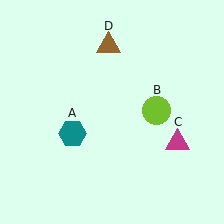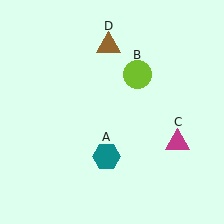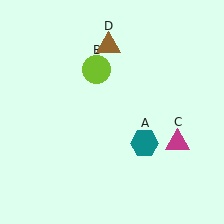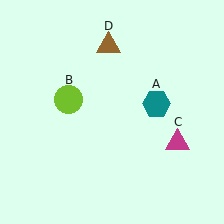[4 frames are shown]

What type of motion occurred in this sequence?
The teal hexagon (object A), lime circle (object B) rotated counterclockwise around the center of the scene.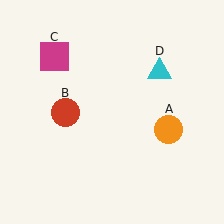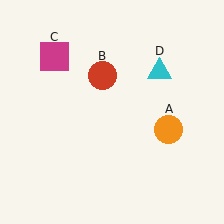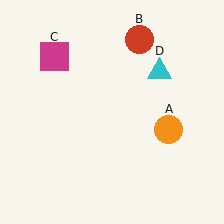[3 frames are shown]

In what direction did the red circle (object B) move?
The red circle (object B) moved up and to the right.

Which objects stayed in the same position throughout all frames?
Orange circle (object A) and magenta square (object C) and cyan triangle (object D) remained stationary.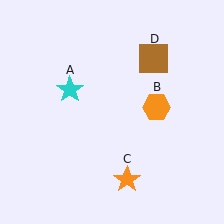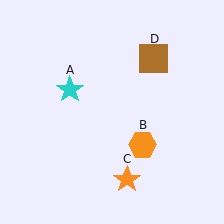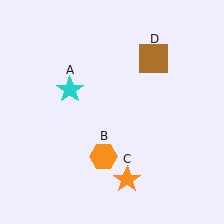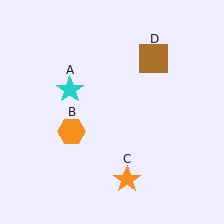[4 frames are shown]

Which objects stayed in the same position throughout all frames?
Cyan star (object A) and orange star (object C) and brown square (object D) remained stationary.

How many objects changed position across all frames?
1 object changed position: orange hexagon (object B).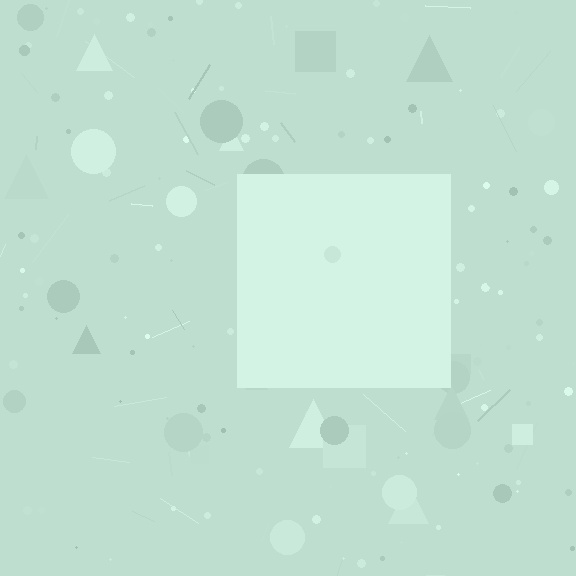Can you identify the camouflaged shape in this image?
The camouflaged shape is a square.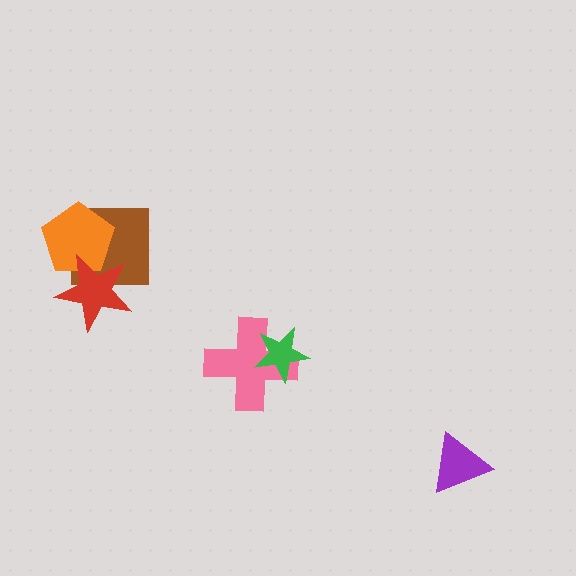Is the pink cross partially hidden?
Yes, it is partially covered by another shape.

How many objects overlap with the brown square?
2 objects overlap with the brown square.